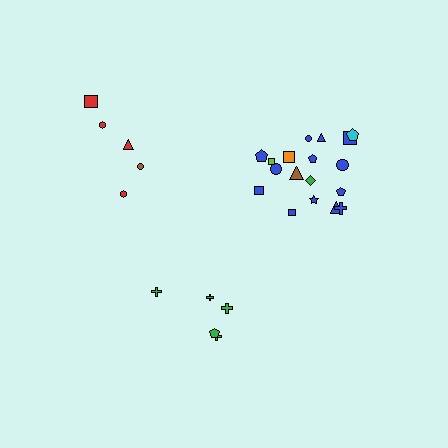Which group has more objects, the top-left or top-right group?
The top-right group.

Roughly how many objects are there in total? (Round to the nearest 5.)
Roughly 30 objects in total.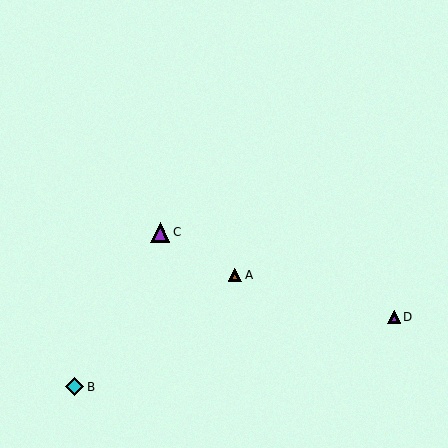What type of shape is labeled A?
Shape A is a brown triangle.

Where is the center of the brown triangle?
The center of the brown triangle is at (235, 275).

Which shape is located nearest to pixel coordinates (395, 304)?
The purple triangle (labeled D) at (394, 317) is nearest to that location.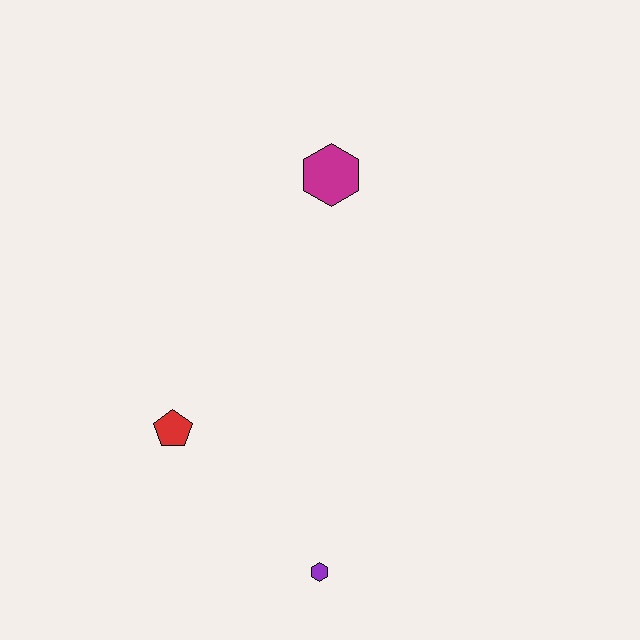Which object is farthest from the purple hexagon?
The magenta hexagon is farthest from the purple hexagon.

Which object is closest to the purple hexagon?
The red pentagon is closest to the purple hexagon.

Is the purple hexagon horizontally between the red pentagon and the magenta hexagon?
Yes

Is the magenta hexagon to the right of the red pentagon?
Yes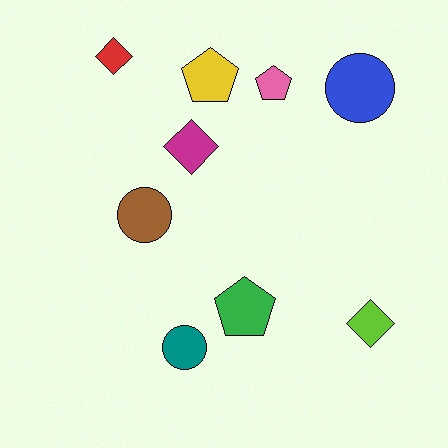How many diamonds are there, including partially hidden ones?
There are 3 diamonds.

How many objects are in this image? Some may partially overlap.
There are 9 objects.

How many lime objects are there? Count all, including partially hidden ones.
There is 1 lime object.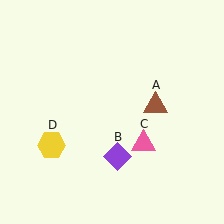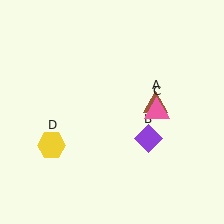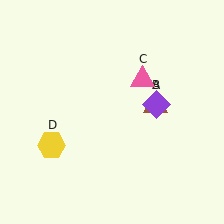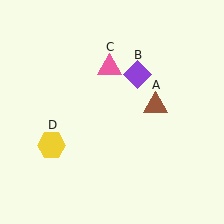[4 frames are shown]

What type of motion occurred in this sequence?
The purple diamond (object B), pink triangle (object C) rotated counterclockwise around the center of the scene.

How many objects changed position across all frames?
2 objects changed position: purple diamond (object B), pink triangle (object C).